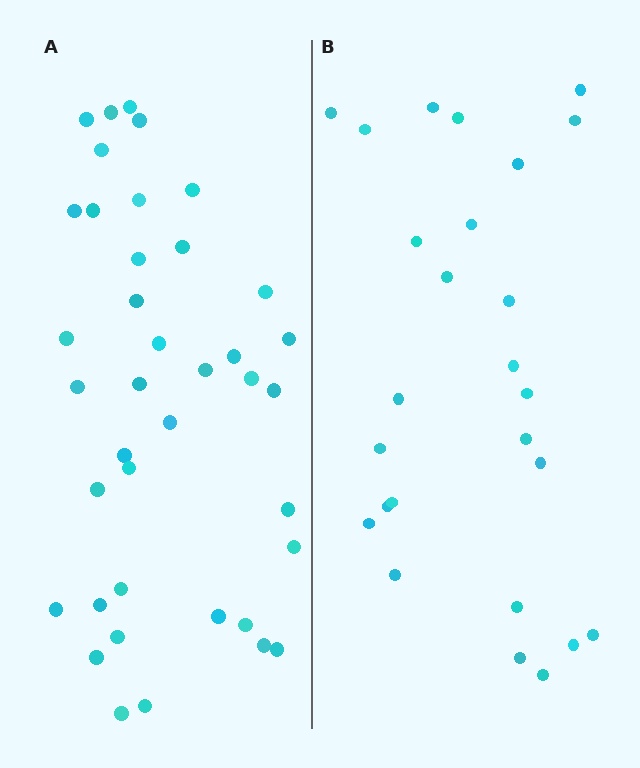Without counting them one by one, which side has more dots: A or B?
Region A (the left region) has more dots.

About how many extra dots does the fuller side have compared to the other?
Region A has approximately 15 more dots than region B.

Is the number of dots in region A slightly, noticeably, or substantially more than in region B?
Region A has substantially more. The ratio is roughly 1.5 to 1.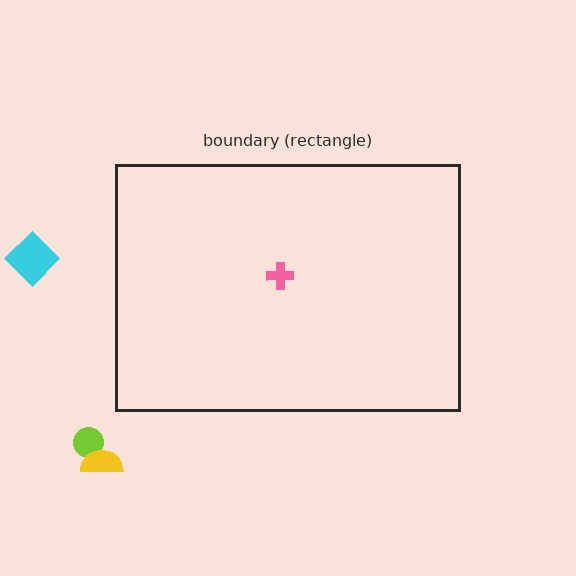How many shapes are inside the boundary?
1 inside, 3 outside.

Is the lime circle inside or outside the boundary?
Outside.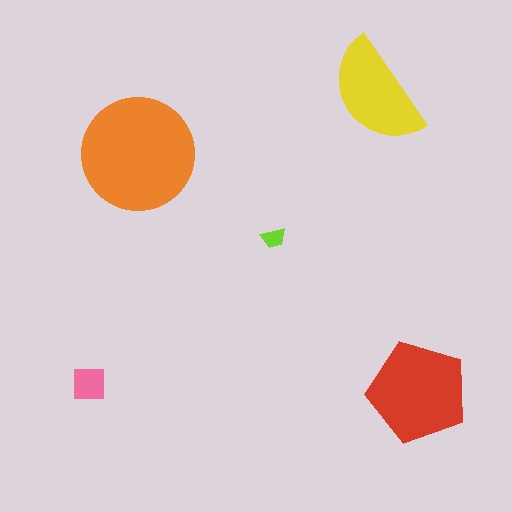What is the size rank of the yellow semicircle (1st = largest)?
3rd.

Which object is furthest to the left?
The pink square is leftmost.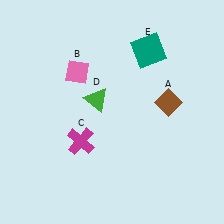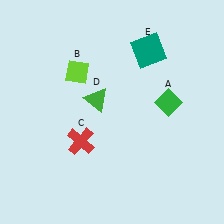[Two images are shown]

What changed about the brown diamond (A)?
In Image 1, A is brown. In Image 2, it changed to green.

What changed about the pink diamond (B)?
In Image 1, B is pink. In Image 2, it changed to lime.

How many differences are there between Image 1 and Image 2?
There are 3 differences between the two images.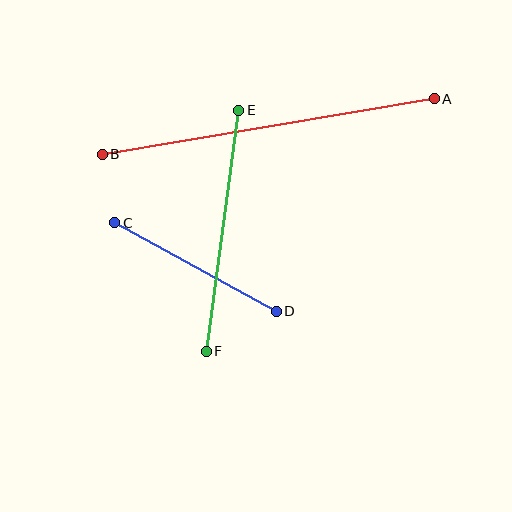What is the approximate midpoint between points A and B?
The midpoint is at approximately (268, 127) pixels.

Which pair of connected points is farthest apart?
Points A and B are farthest apart.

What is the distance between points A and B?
The distance is approximately 337 pixels.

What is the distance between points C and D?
The distance is approximately 184 pixels.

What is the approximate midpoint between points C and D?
The midpoint is at approximately (196, 267) pixels.